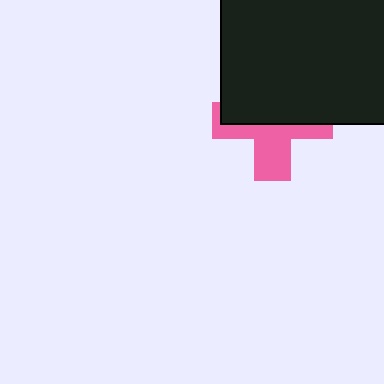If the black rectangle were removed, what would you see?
You would see the complete pink cross.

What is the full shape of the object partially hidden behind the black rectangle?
The partially hidden object is a pink cross.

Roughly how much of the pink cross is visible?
A small part of it is visible (roughly 45%).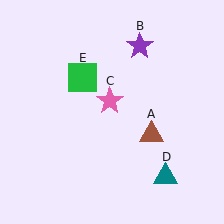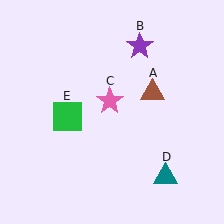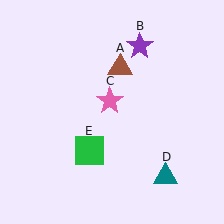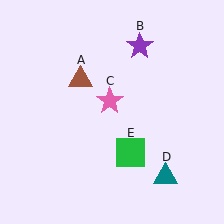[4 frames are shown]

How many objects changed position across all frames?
2 objects changed position: brown triangle (object A), green square (object E).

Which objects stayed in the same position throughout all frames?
Purple star (object B) and pink star (object C) and teal triangle (object D) remained stationary.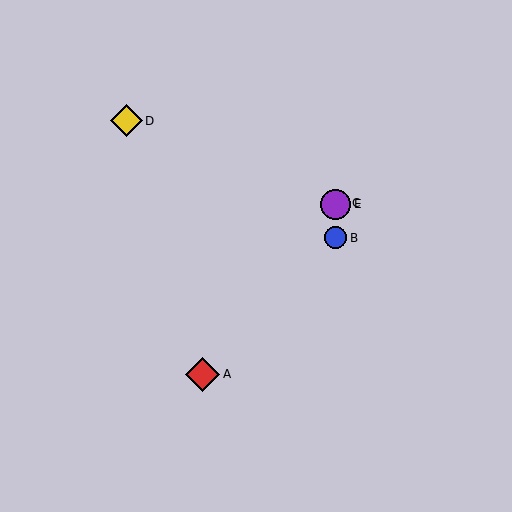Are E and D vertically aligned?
No, E is at x≈336 and D is at x≈126.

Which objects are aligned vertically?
Objects B, C, E are aligned vertically.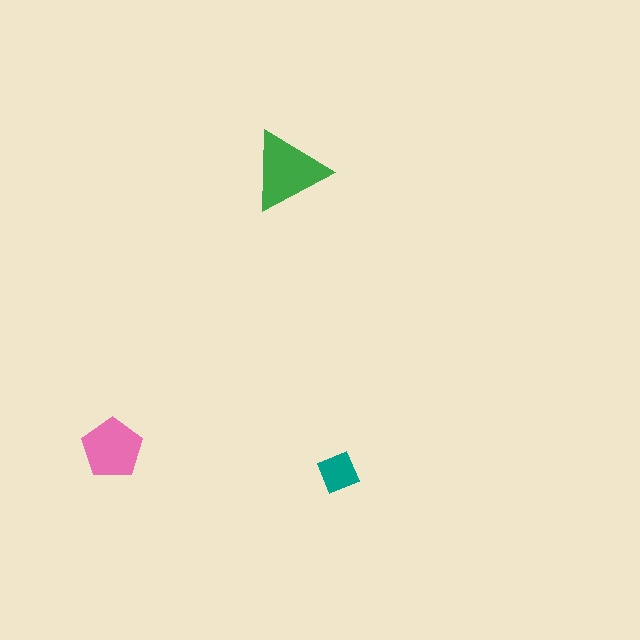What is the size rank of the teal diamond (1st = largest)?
3rd.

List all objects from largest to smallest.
The green triangle, the pink pentagon, the teal diamond.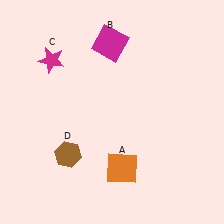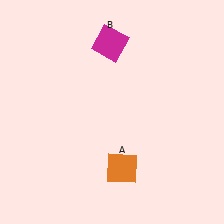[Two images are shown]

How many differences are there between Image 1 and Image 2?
There are 2 differences between the two images.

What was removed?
The magenta star (C), the brown hexagon (D) were removed in Image 2.